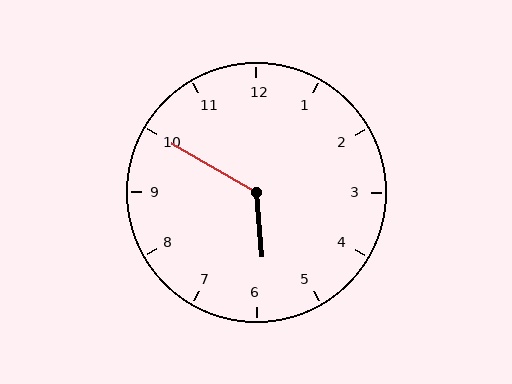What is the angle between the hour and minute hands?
Approximately 125 degrees.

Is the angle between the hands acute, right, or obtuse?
It is obtuse.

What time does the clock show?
5:50.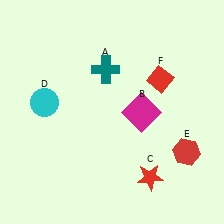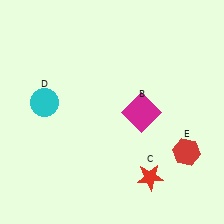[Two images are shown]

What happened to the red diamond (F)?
The red diamond (F) was removed in Image 2. It was in the top-right area of Image 1.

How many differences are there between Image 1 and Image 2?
There are 2 differences between the two images.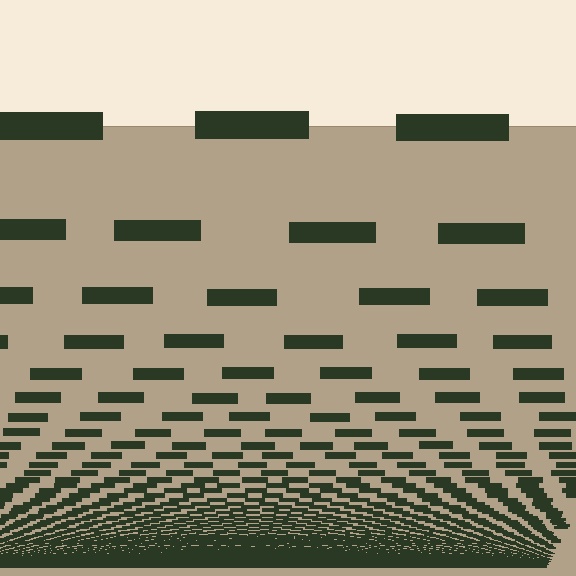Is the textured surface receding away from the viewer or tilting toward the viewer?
The surface appears to tilt toward the viewer. Texture elements get larger and sparser toward the top.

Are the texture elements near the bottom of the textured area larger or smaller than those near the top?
Smaller. The gradient is inverted — elements near the bottom are smaller and denser.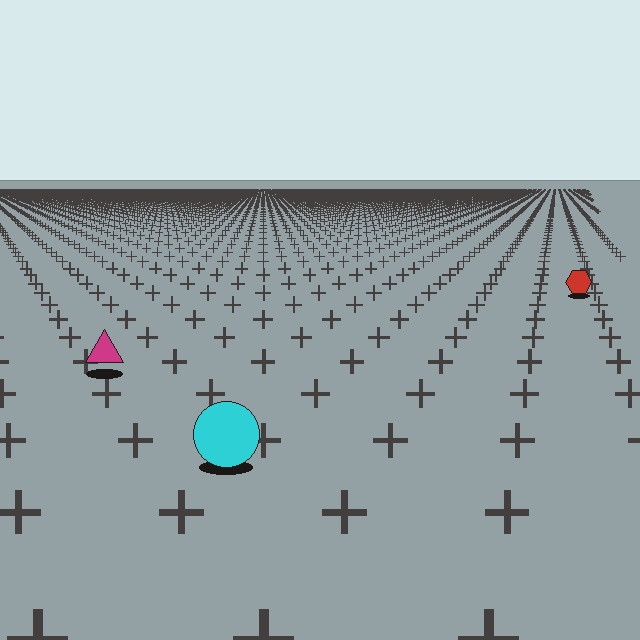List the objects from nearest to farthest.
From nearest to farthest: the cyan circle, the magenta triangle, the red hexagon.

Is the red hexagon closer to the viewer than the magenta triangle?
No. The magenta triangle is closer — you can tell from the texture gradient: the ground texture is coarser near it.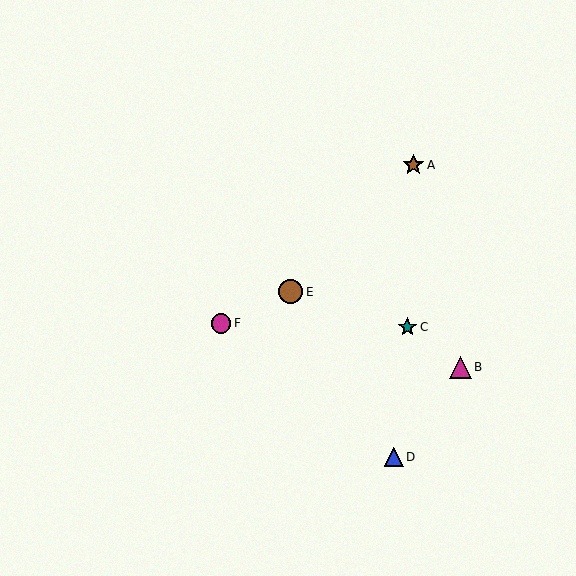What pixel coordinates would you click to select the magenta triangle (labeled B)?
Click at (461, 367) to select the magenta triangle B.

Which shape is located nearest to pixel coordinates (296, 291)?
The brown circle (labeled E) at (291, 292) is nearest to that location.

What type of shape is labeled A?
Shape A is a brown star.